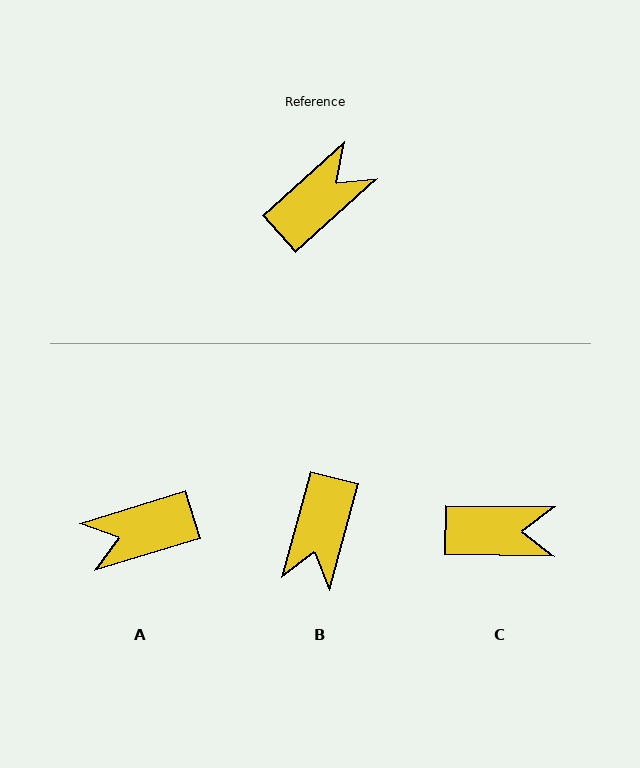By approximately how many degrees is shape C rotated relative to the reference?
Approximately 43 degrees clockwise.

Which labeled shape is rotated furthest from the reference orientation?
A, about 155 degrees away.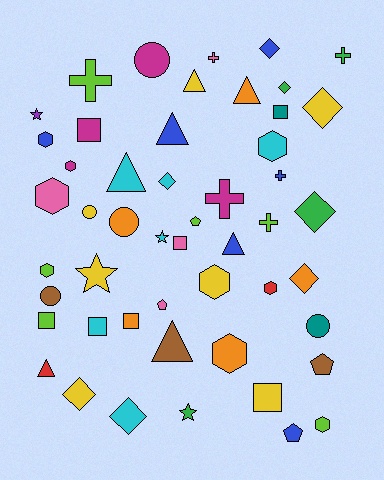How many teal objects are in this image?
There are 2 teal objects.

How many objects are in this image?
There are 50 objects.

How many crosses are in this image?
There are 6 crosses.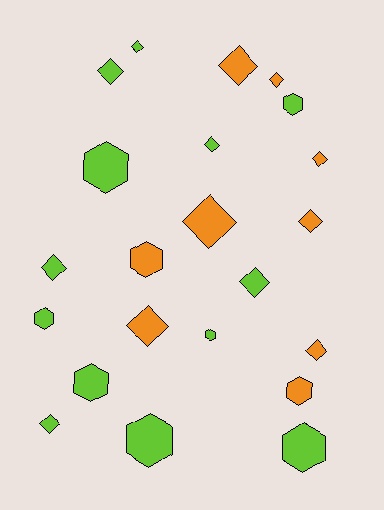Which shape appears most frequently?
Diamond, with 13 objects.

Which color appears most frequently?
Lime, with 13 objects.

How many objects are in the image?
There are 22 objects.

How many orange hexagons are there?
There are 2 orange hexagons.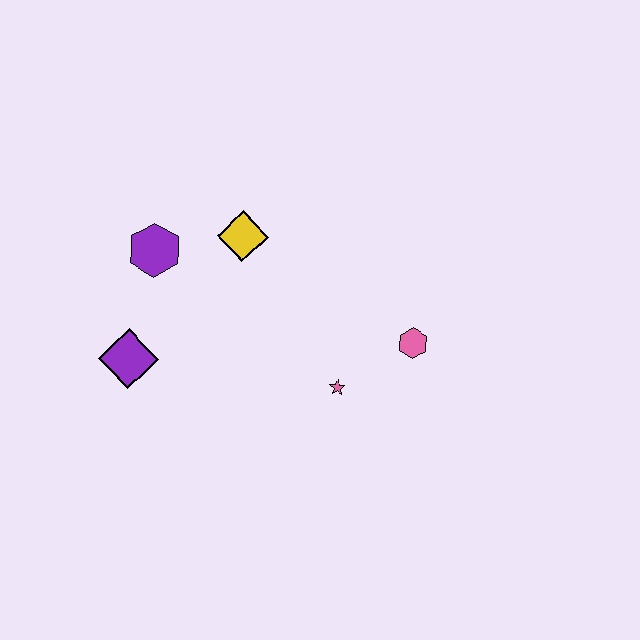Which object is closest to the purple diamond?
The purple hexagon is closest to the purple diamond.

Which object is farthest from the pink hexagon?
The purple diamond is farthest from the pink hexagon.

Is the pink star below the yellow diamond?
Yes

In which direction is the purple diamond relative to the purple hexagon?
The purple diamond is below the purple hexagon.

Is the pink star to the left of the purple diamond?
No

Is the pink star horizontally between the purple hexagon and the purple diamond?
No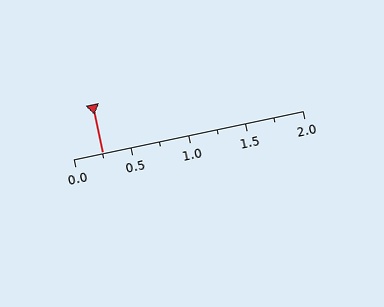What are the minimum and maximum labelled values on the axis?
The axis runs from 0.0 to 2.0.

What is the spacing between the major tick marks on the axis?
The major ticks are spaced 0.5 apart.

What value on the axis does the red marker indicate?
The marker indicates approximately 0.25.